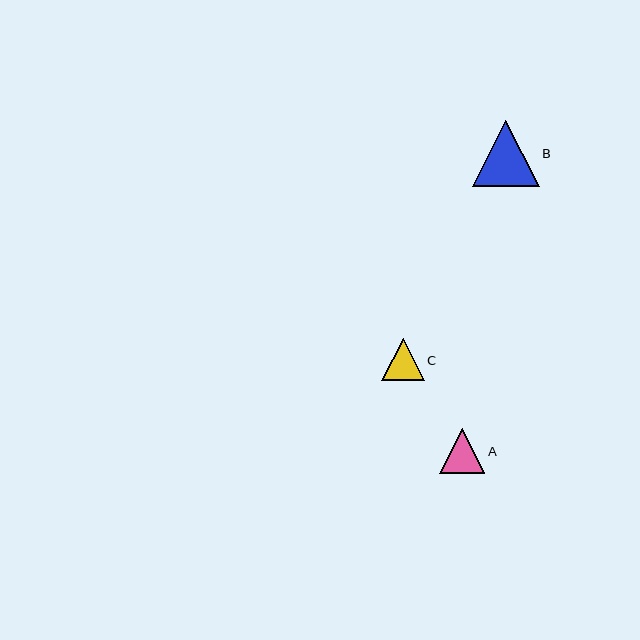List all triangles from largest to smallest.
From largest to smallest: B, A, C.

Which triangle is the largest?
Triangle B is the largest with a size of approximately 66 pixels.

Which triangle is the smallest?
Triangle C is the smallest with a size of approximately 42 pixels.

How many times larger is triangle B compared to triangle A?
Triangle B is approximately 1.5 times the size of triangle A.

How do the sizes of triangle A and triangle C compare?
Triangle A and triangle C are approximately the same size.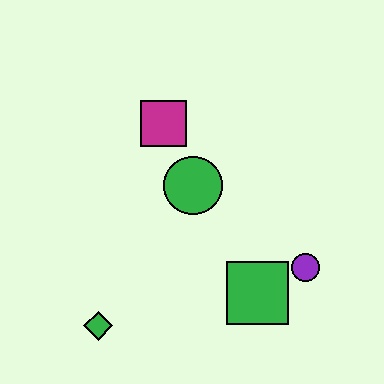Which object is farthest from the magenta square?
The green diamond is farthest from the magenta square.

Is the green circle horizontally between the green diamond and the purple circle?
Yes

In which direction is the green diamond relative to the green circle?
The green diamond is below the green circle.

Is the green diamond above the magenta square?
No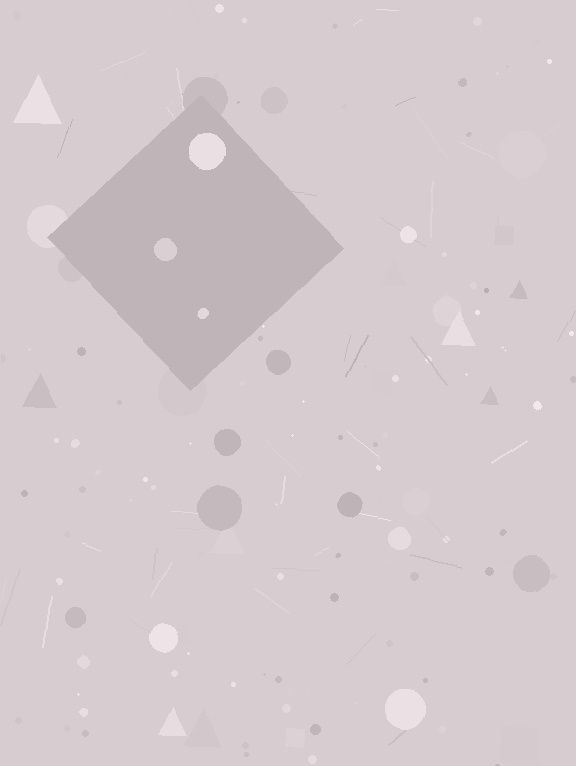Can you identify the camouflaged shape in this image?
The camouflaged shape is a diamond.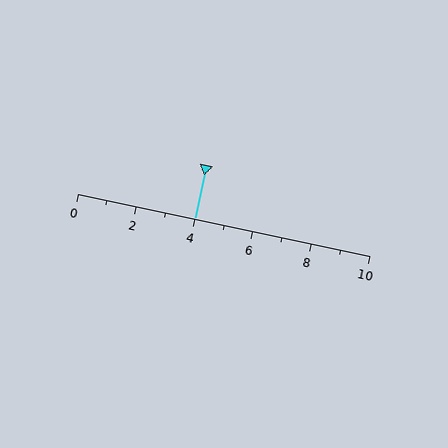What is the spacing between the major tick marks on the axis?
The major ticks are spaced 2 apart.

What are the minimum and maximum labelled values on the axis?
The axis runs from 0 to 10.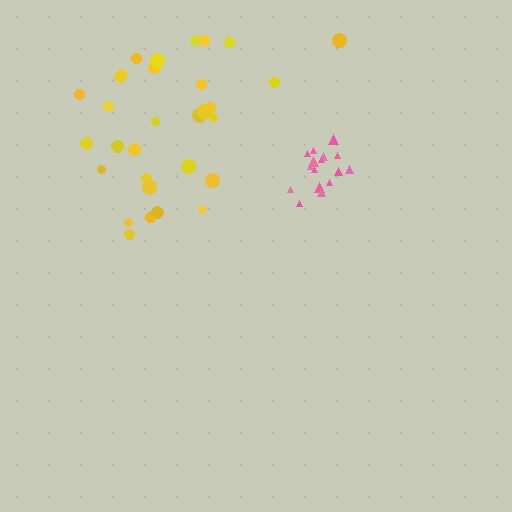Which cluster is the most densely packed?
Pink.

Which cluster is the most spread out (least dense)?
Yellow.